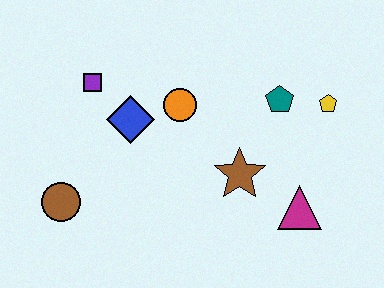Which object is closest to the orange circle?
The blue diamond is closest to the orange circle.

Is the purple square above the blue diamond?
Yes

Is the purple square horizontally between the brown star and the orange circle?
No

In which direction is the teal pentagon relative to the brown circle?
The teal pentagon is to the right of the brown circle.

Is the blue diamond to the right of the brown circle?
Yes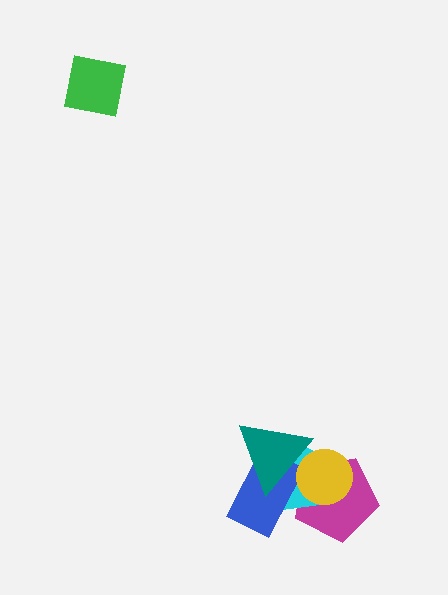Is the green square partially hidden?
No, no other shape covers it.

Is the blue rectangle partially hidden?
Yes, it is partially covered by another shape.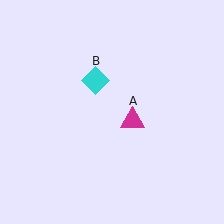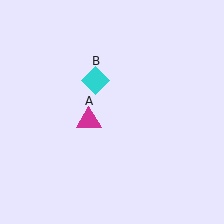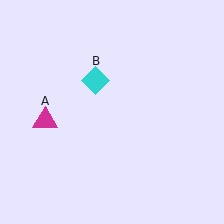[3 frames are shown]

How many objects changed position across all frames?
1 object changed position: magenta triangle (object A).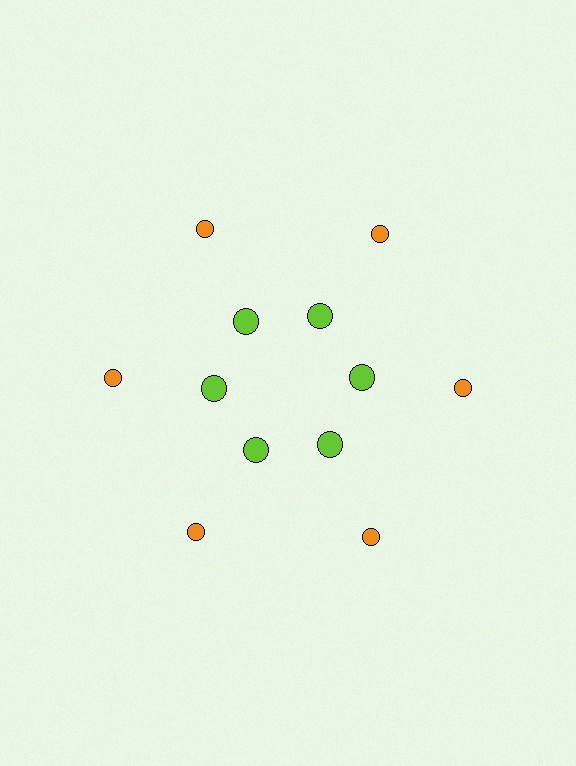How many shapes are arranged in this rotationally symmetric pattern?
There are 12 shapes, arranged in 6 groups of 2.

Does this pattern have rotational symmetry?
Yes, this pattern has 6-fold rotational symmetry. It looks the same after rotating 60 degrees around the center.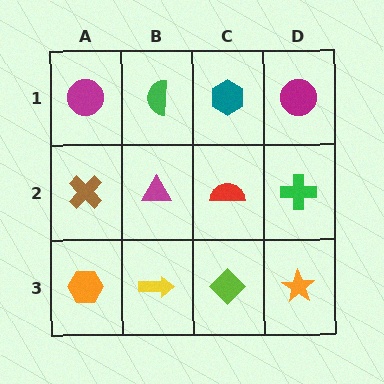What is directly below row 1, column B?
A magenta triangle.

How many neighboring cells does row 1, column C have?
3.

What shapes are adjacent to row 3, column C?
A red semicircle (row 2, column C), a yellow arrow (row 3, column B), an orange star (row 3, column D).